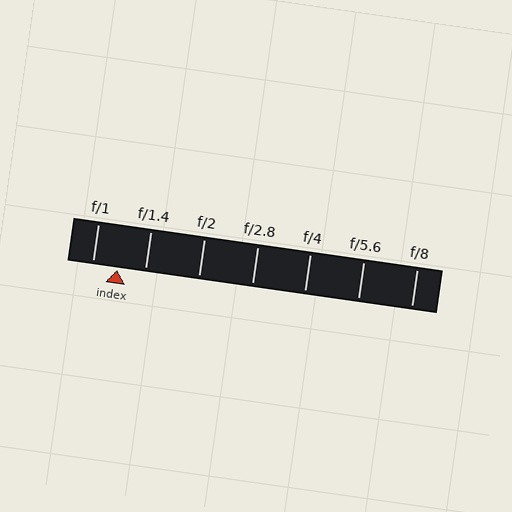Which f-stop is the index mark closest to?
The index mark is closest to f/1.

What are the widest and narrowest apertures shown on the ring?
The widest aperture shown is f/1 and the narrowest is f/8.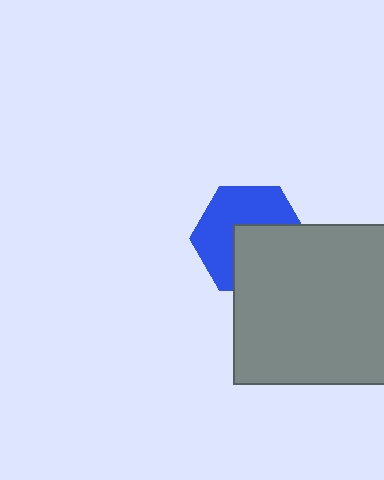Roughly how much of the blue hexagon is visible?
About half of it is visible (roughly 55%).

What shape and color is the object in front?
The object in front is a gray square.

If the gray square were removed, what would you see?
You would see the complete blue hexagon.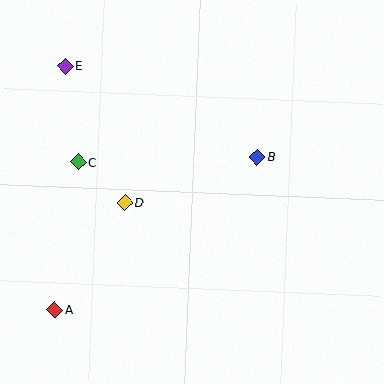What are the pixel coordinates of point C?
Point C is at (78, 162).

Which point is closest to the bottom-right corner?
Point B is closest to the bottom-right corner.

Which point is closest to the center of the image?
Point D at (125, 203) is closest to the center.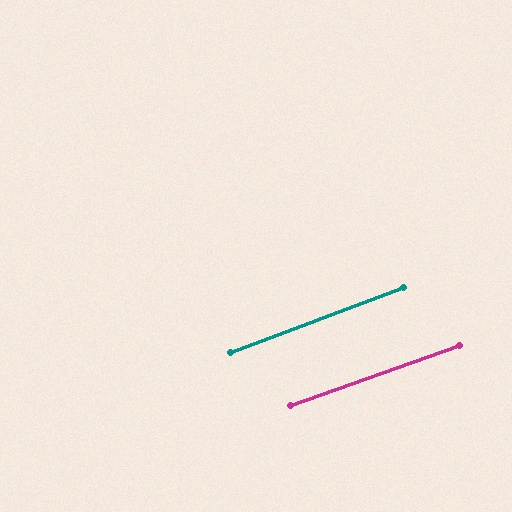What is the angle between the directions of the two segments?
Approximately 1 degree.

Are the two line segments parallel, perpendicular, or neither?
Parallel — their directions differ by only 1.2°.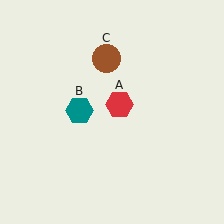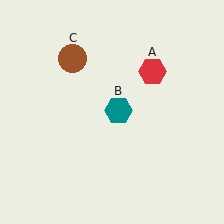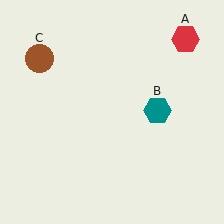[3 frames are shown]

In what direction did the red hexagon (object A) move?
The red hexagon (object A) moved up and to the right.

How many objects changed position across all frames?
3 objects changed position: red hexagon (object A), teal hexagon (object B), brown circle (object C).